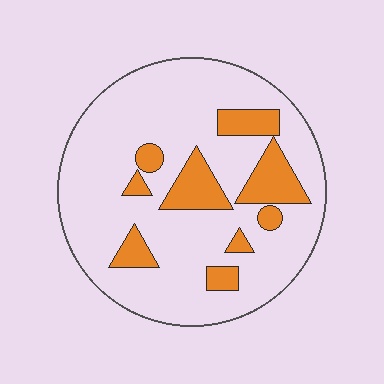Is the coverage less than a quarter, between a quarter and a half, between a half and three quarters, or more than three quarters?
Less than a quarter.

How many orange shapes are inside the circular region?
9.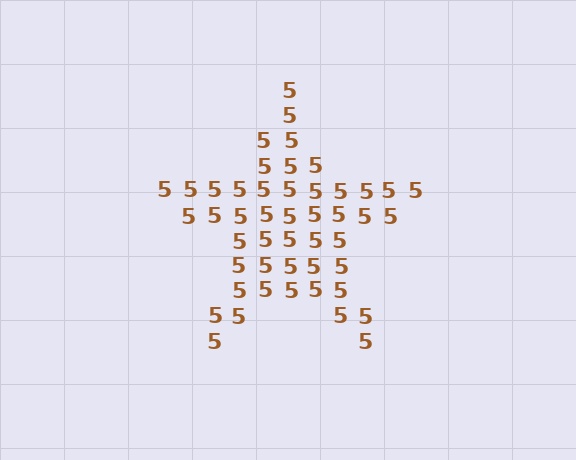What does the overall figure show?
The overall figure shows a star.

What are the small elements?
The small elements are digit 5's.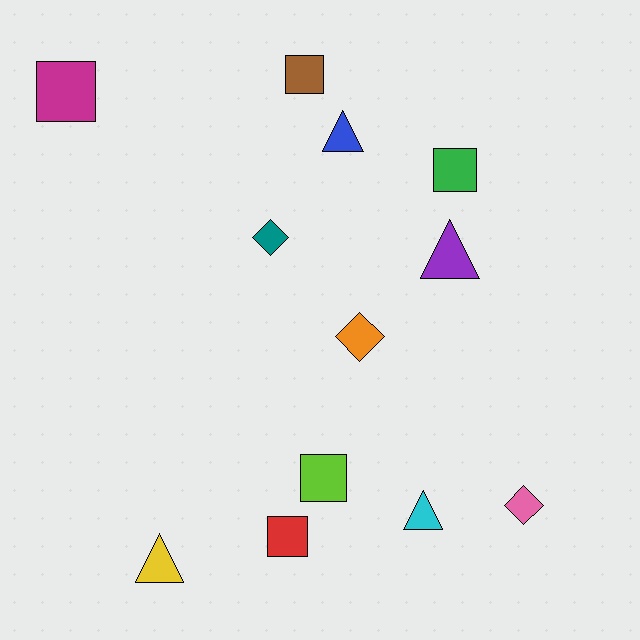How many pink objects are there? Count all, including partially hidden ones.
There is 1 pink object.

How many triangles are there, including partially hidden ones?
There are 4 triangles.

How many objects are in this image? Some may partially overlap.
There are 12 objects.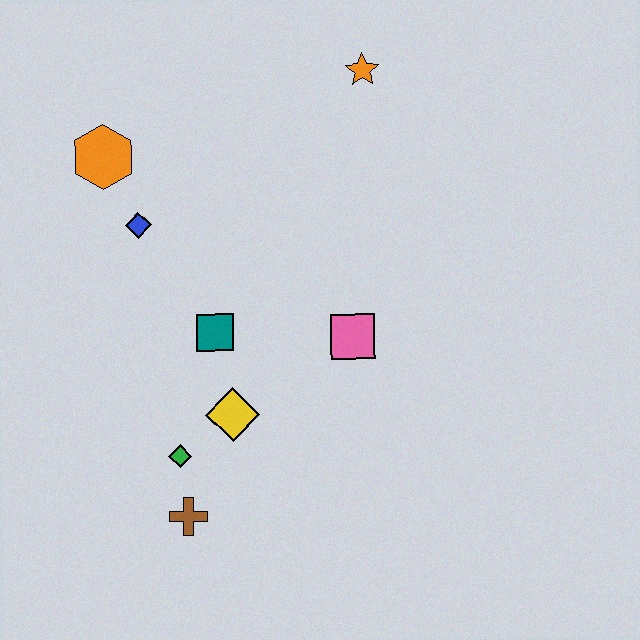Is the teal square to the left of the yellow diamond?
Yes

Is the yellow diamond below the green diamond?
No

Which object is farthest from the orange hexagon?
The brown cross is farthest from the orange hexagon.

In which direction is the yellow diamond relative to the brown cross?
The yellow diamond is above the brown cross.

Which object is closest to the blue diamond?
The orange hexagon is closest to the blue diamond.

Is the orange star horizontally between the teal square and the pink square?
No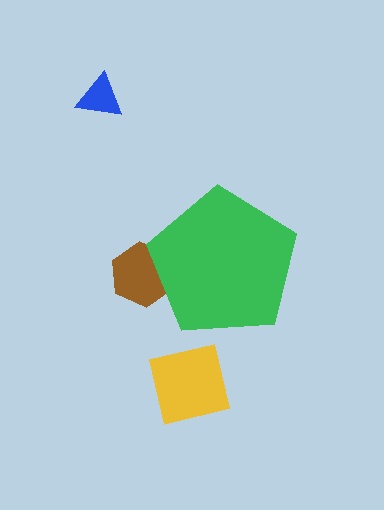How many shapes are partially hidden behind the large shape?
1 shape is partially hidden.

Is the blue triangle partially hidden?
No, the blue triangle is fully visible.